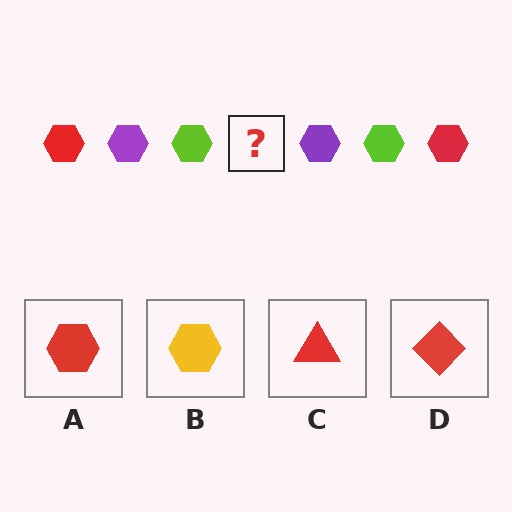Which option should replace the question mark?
Option A.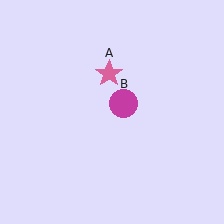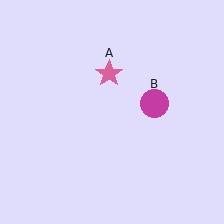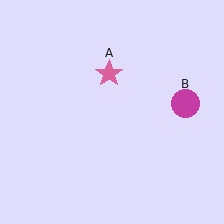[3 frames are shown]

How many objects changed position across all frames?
1 object changed position: magenta circle (object B).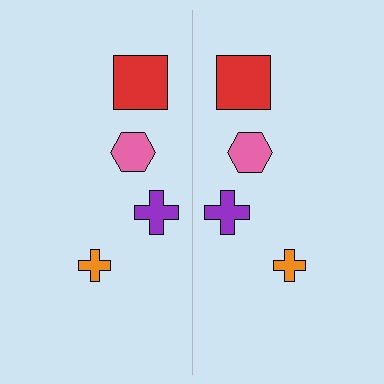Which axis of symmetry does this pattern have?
The pattern has a vertical axis of symmetry running through the center of the image.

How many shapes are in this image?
There are 8 shapes in this image.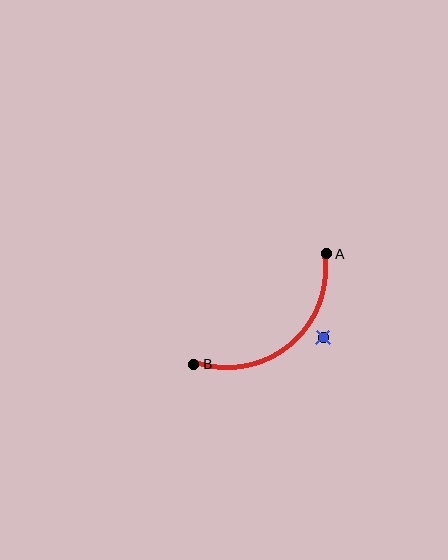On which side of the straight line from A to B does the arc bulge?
The arc bulges below and to the right of the straight line connecting A and B.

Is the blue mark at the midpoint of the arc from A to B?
No — the blue mark does not lie on the arc at all. It sits slightly outside the curve.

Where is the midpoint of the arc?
The arc midpoint is the point on the curve farthest from the straight line joining A and B. It sits below and to the right of that line.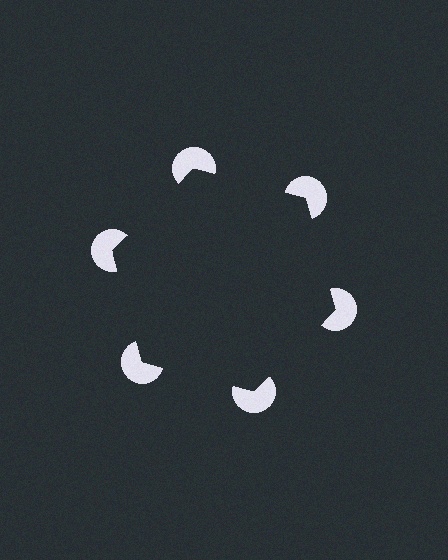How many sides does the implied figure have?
6 sides.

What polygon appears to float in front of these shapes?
An illusory hexagon — its edges are inferred from the aligned wedge cuts in the pac-man discs, not physically drawn.